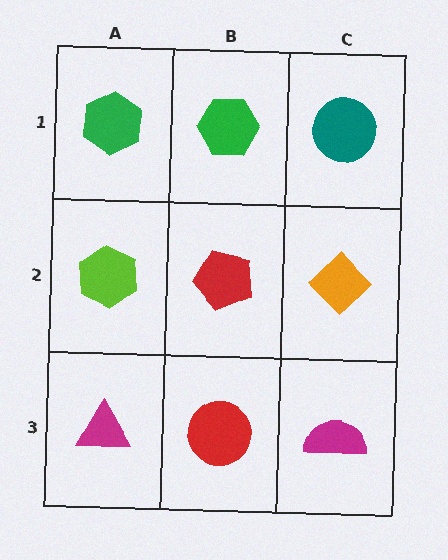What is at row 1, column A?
A green hexagon.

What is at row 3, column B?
A red circle.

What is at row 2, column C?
An orange diamond.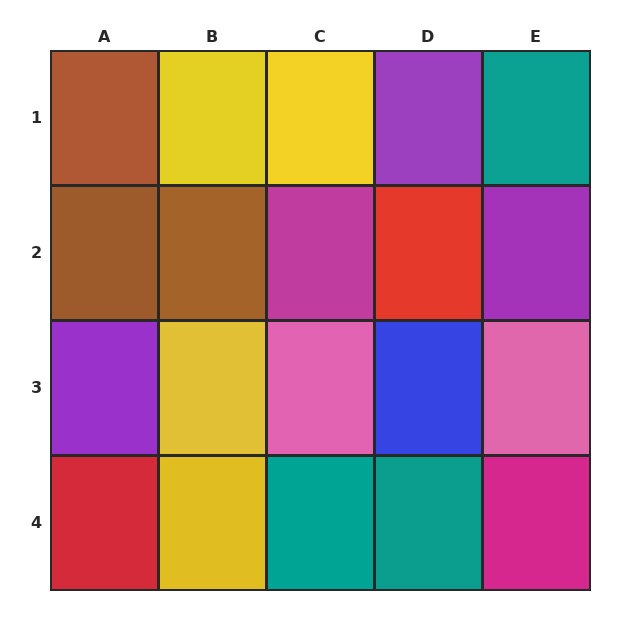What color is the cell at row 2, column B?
Brown.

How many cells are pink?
2 cells are pink.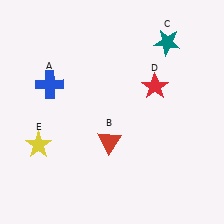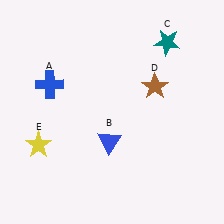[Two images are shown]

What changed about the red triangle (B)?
In Image 1, B is red. In Image 2, it changed to blue.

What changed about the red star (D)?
In Image 1, D is red. In Image 2, it changed to brown.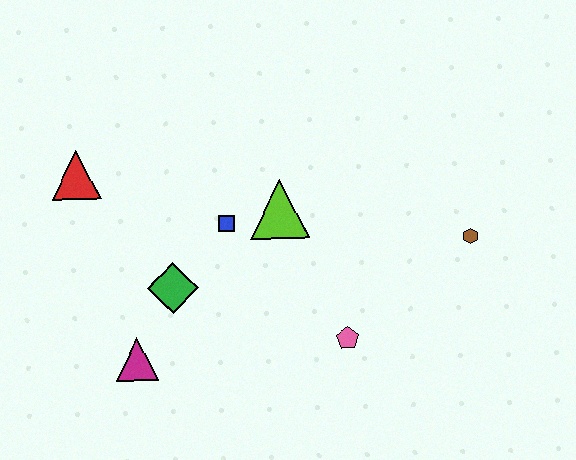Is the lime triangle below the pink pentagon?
No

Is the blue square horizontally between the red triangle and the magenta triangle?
No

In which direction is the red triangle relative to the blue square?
The red triangle is to the left of the blue square.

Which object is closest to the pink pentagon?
The lime triangle is closest to the pink pentagon.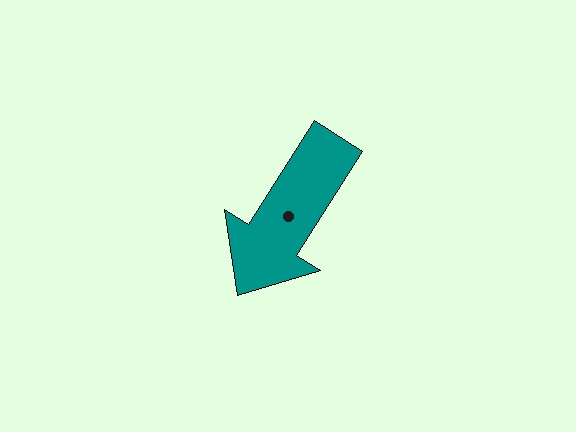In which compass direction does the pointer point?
Southwest.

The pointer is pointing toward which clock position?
Roughly 7 o'clock.